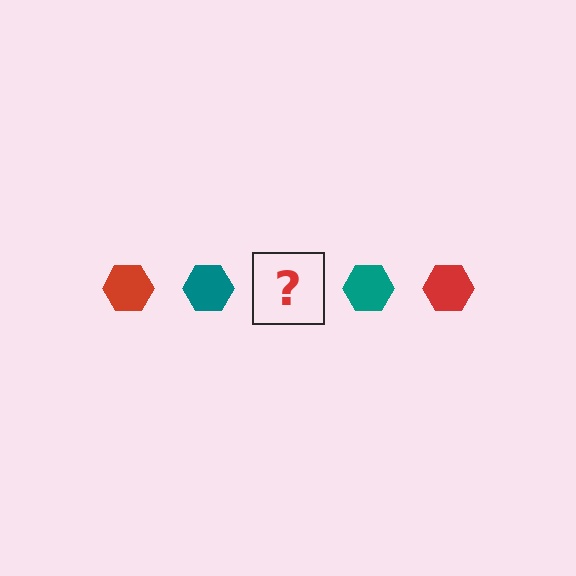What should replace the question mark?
The question mark should be replaced with a red hexagon.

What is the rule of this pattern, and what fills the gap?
The rule is that the pattern cycles through red, teal hexagons. The gap should be filled with a red hexagon.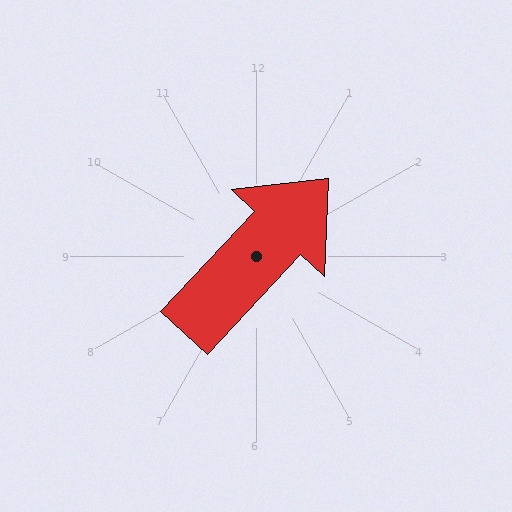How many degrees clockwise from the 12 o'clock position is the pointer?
Approximately 43 degrees.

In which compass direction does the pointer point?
Northeast.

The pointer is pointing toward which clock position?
Roughly 1 o'clock.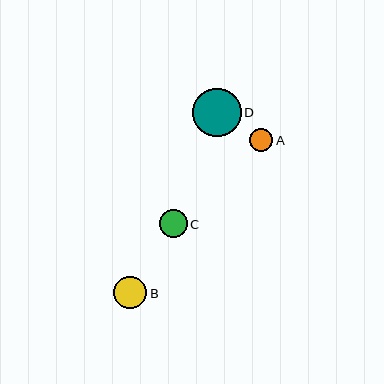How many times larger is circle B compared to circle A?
Circle B is approximately 1.4 times the size of circle A.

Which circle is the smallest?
Circle A is the smallest with a size of approximately 23 pixels.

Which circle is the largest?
Circle D is the largest with a size of approximately 49 pixels.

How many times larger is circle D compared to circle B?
Circle D is approximately 1.5 times the size of circle B.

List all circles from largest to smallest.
From largest to smallest: D, B, C, A.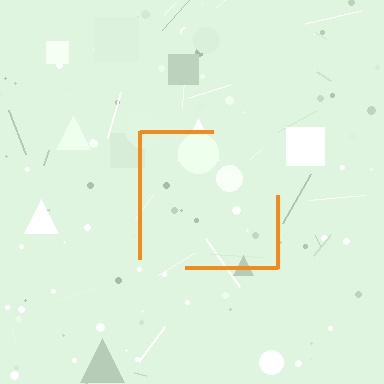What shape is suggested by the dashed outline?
The dashed outline suggests a square.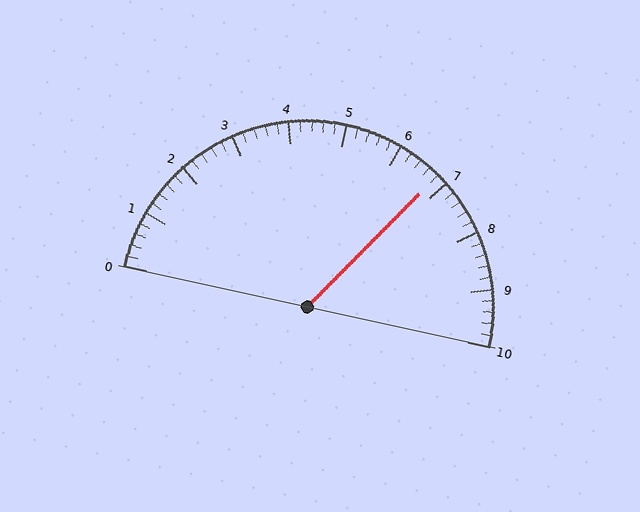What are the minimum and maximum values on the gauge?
The gauge ranges from 0 to 10.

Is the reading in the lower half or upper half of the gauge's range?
The reading is in the upper half of the range (0 to 10).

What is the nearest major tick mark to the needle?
The nearest major tick mark is 7.